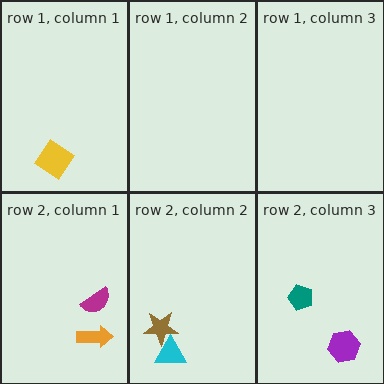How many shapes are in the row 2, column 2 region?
2.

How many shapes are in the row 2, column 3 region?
2.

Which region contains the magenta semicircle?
The row 2, column 1 region.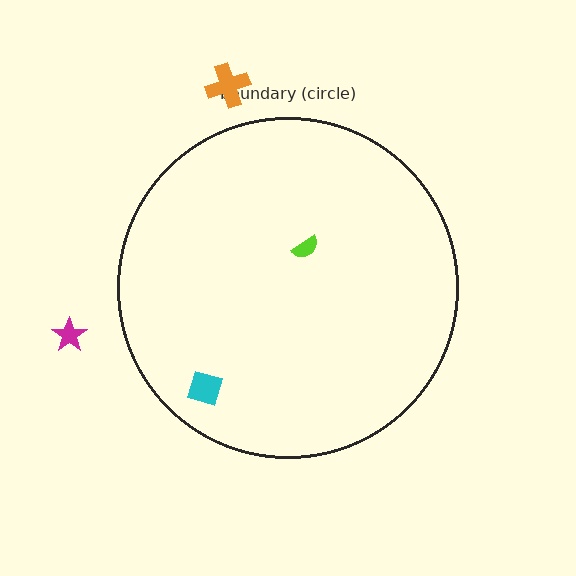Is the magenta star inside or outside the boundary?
Outside.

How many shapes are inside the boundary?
2 inside, 2 outside.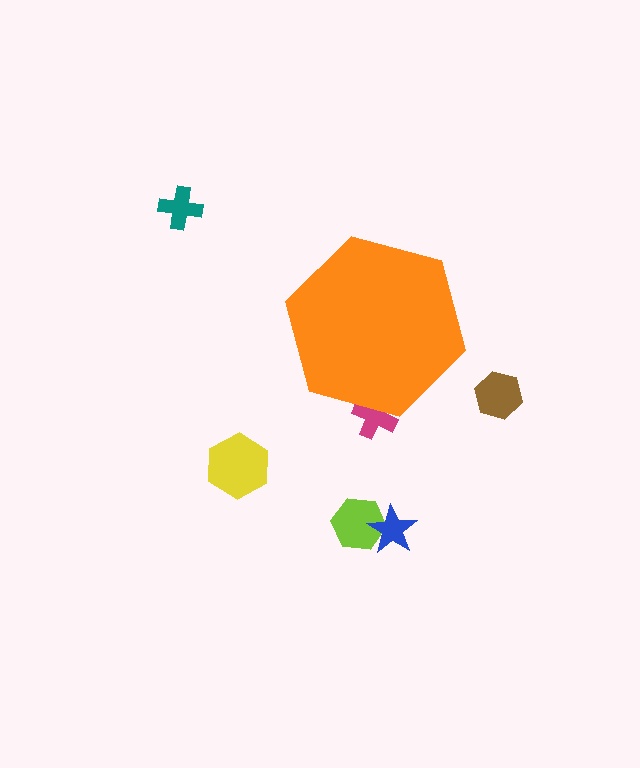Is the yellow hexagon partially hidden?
No, the yellow hexagon is fully visible.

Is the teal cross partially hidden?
No, the teal cross is fully visible.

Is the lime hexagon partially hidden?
No, the lime hexagon is fully visible.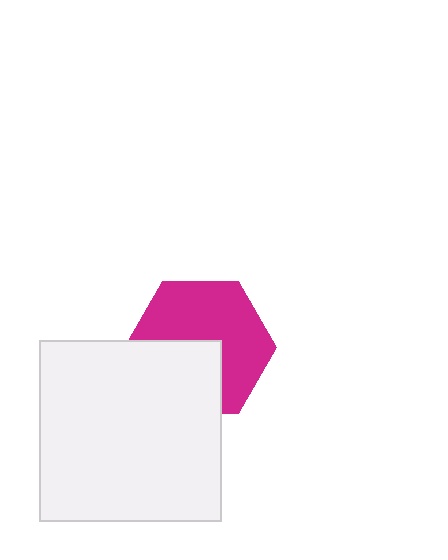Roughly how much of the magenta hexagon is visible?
About half of it is visible (roughly 61%).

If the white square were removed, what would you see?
You would see the complete magenta hexagon.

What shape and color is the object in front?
The object in front is a white square.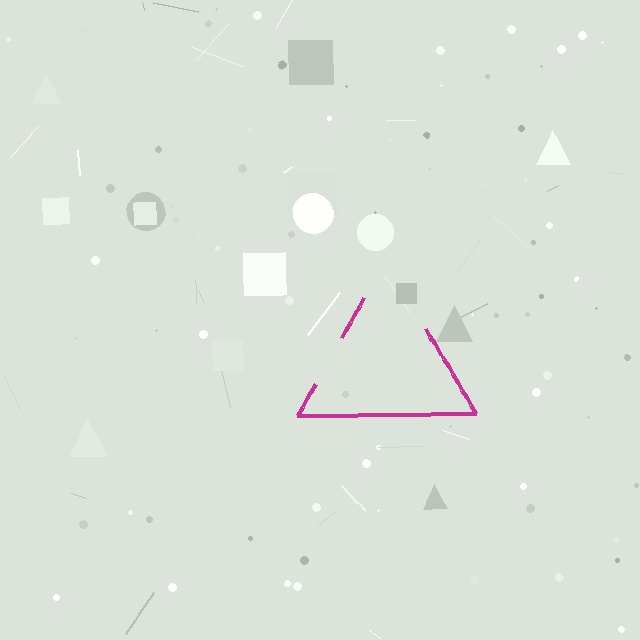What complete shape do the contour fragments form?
The contour fragments form a triangle.